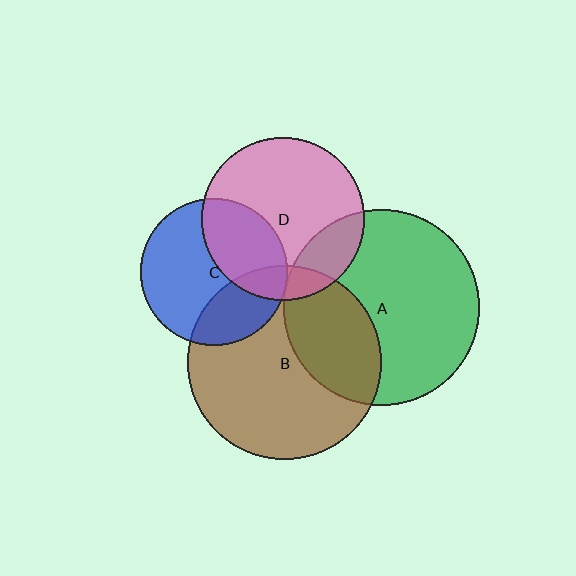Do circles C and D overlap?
Yes.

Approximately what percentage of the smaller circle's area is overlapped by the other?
Approximately 35%.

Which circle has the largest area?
Circle A (green).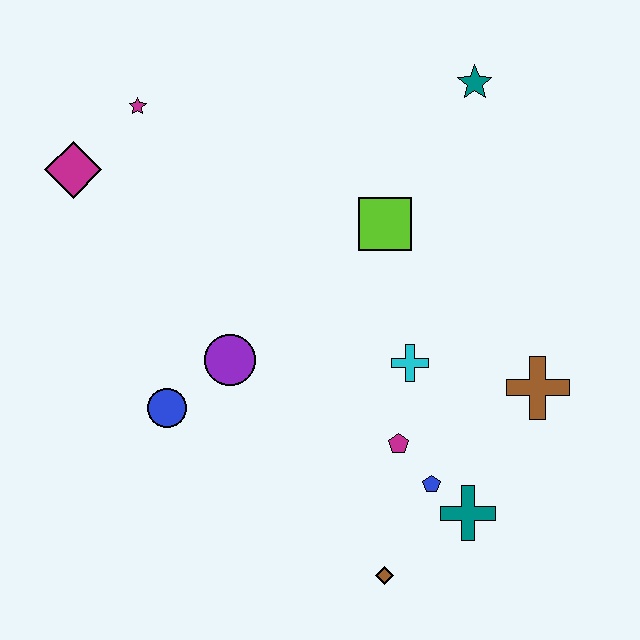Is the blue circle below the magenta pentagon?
No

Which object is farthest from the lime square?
The brown diamond is farthest from the lime square.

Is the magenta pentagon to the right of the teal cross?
No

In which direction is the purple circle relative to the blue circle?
The purple circle is to the right of the blue circle.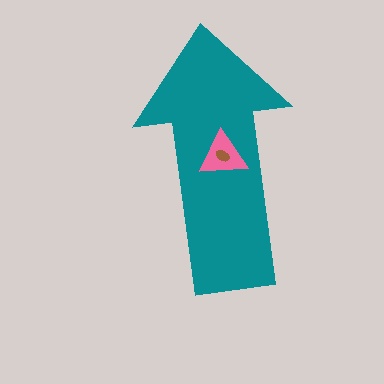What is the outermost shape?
The teal arrow.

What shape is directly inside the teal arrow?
The pink triangle.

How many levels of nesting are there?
3.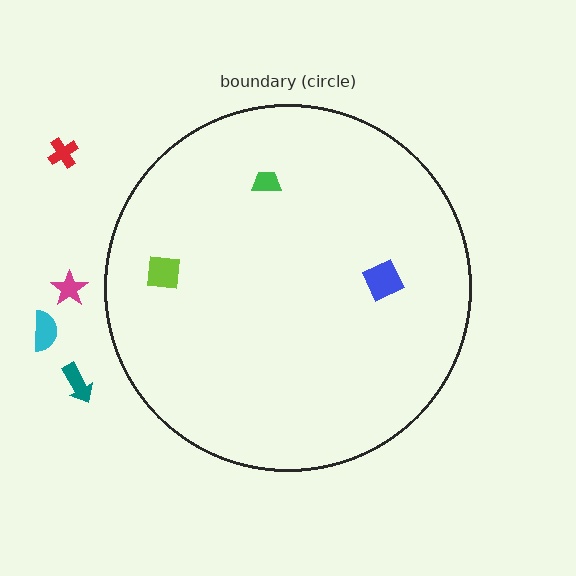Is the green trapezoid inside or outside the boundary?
Inside.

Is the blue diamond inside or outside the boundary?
Inside.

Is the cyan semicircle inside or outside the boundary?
Outside.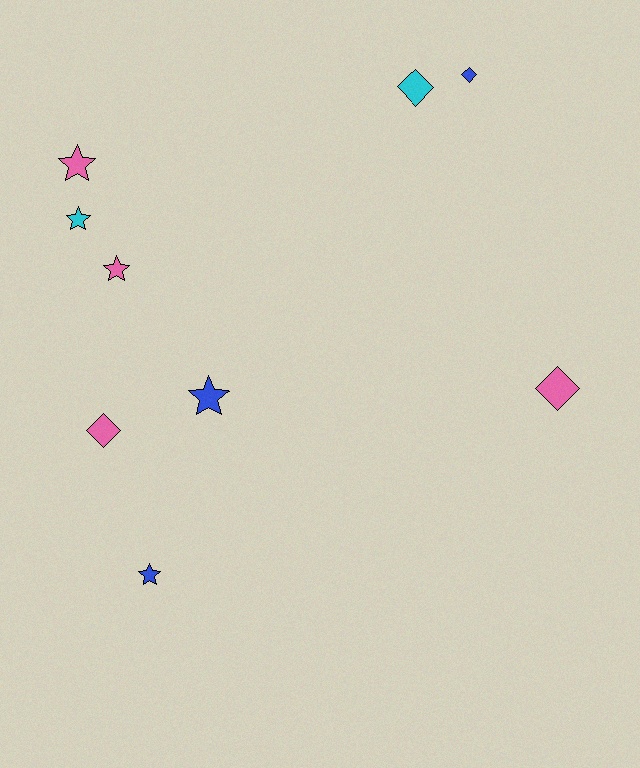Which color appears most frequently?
Pink, with 4 objects.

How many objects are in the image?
There are 9 objects.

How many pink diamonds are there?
There are 2 pink diamonds.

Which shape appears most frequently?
Star, with 5 objects.